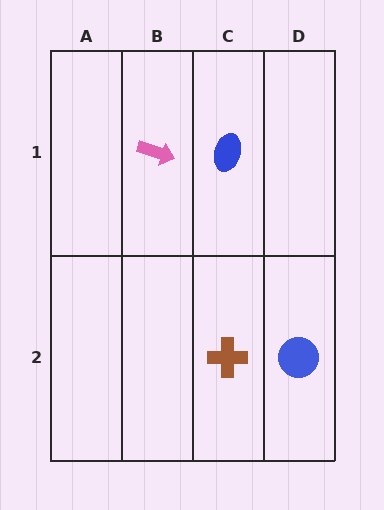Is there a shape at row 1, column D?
No, that cell is empty.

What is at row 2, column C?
A brown cross.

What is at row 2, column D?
A blue circle.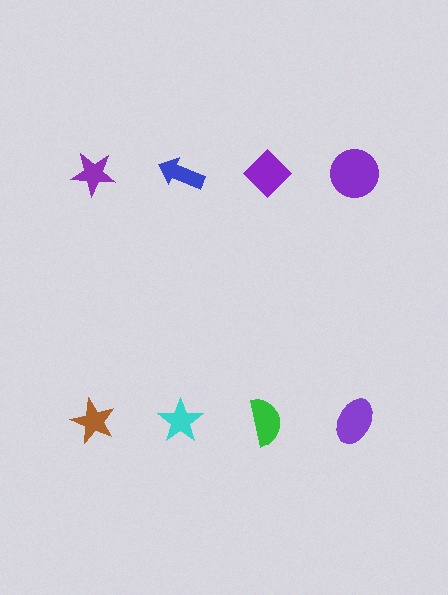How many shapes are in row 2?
4 shapes.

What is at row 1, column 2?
A blue arrow.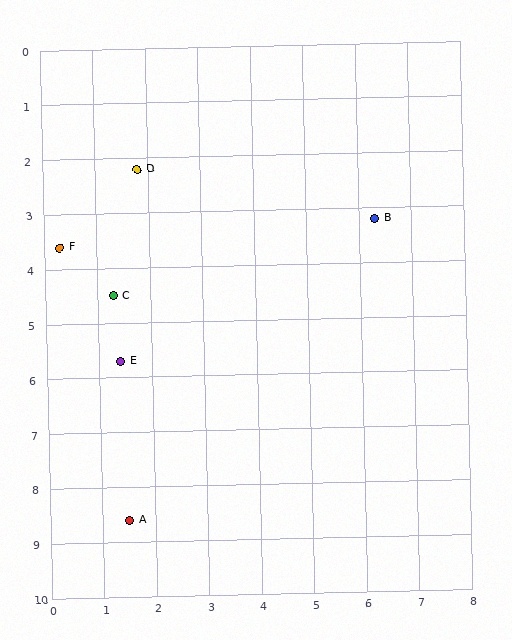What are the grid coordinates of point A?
Point A is at approximately (1.5, 8.6).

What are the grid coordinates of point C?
Point C is at approximately (1.3, 4.5).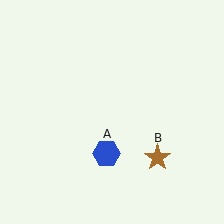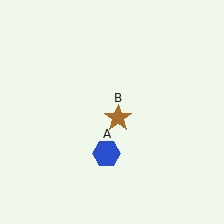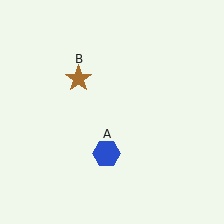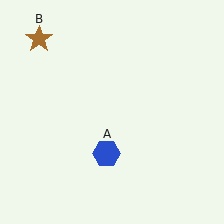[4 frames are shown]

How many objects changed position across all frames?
1 object changed position: brown star (object B).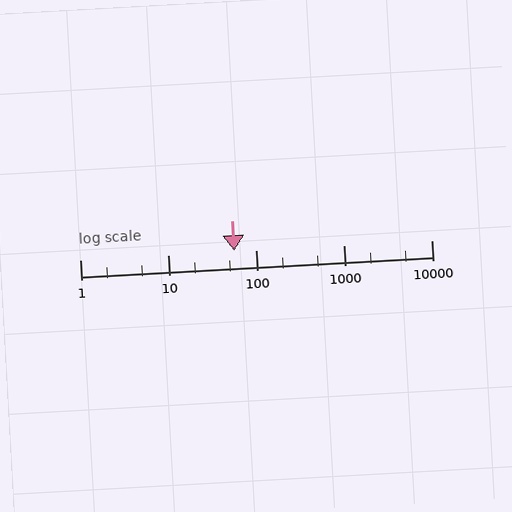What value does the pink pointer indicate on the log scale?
The pointer indicates approximately 57.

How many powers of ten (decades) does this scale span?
The scale spans 4 decades, from 1 to 10000.